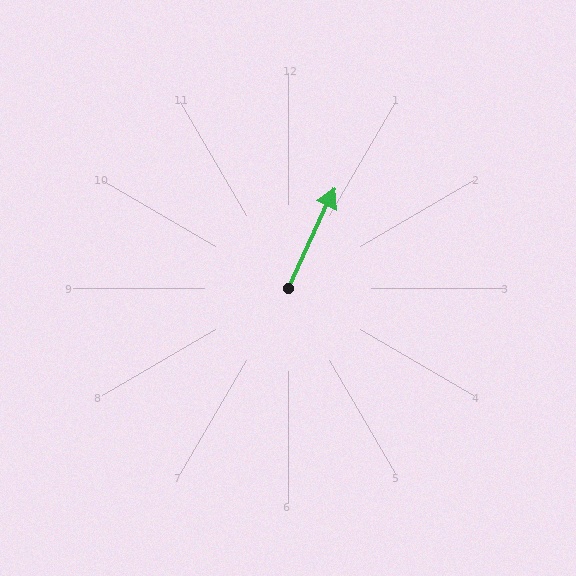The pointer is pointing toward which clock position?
Roughly 1 o'clock.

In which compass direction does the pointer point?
Northeast.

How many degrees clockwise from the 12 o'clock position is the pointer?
Approximately 25 degrees.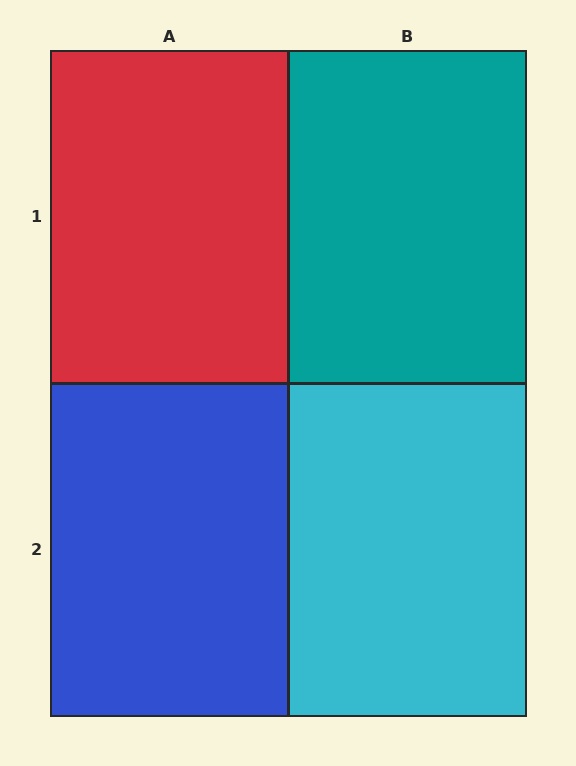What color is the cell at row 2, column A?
Blue.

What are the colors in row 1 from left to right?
Red, teal.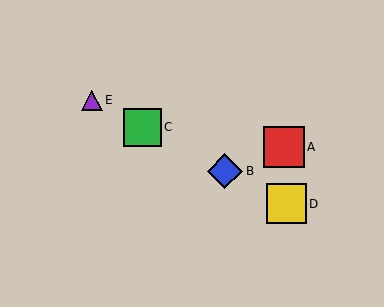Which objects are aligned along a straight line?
Objects B, C, D, E are aligned along a straight line.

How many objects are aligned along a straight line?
4 objects (B, C, D, E) are aligned along a straight line.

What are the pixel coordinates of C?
Object C is at (142, 127).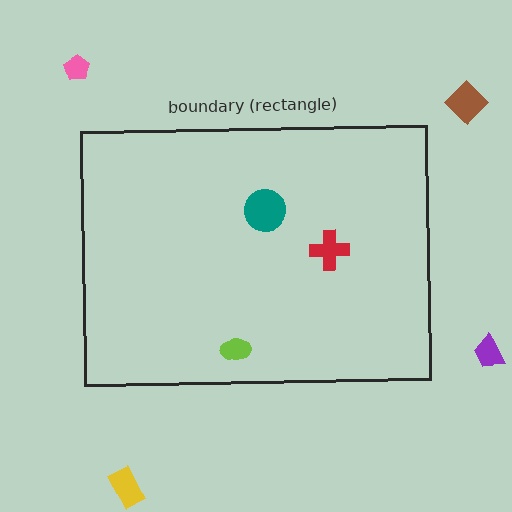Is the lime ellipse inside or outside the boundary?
Inside.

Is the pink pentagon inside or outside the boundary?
Outside.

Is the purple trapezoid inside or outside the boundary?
Outside.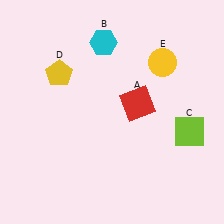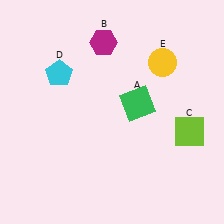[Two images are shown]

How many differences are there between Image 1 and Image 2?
There are 3 differences between the two images.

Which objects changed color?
A changed from red to green. B changed from cyan to magenta. D changed from yellow to cyan.